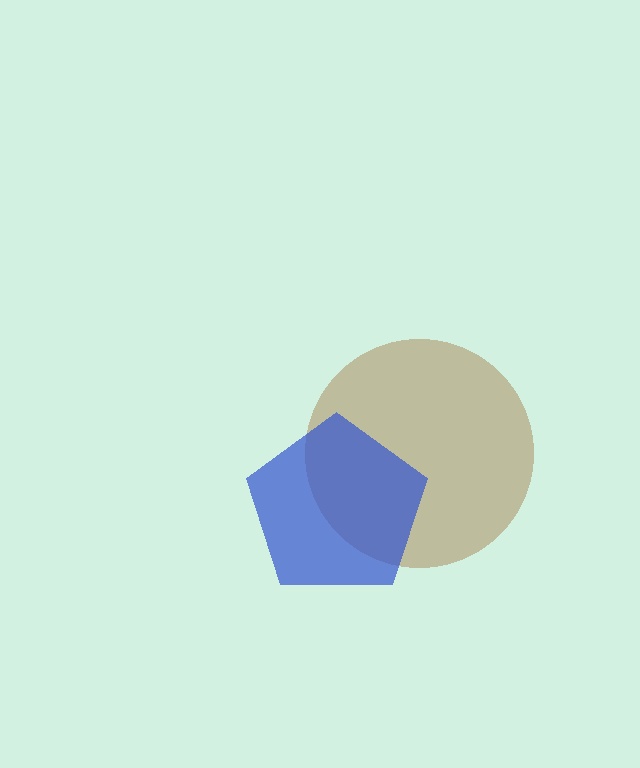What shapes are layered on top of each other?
The layered shapes are: a brown circle, a blue pentagon.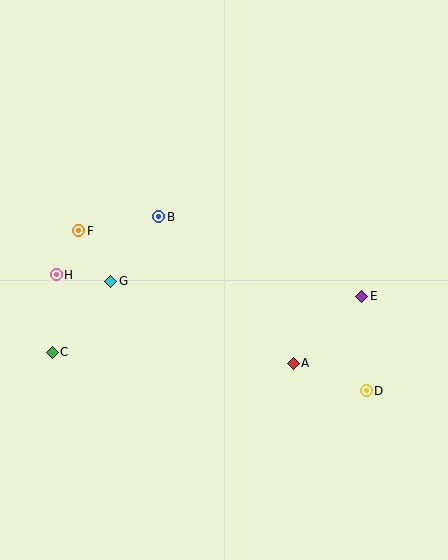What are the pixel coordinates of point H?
Point H is at (56, 275).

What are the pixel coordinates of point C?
Point C is at (52, 352).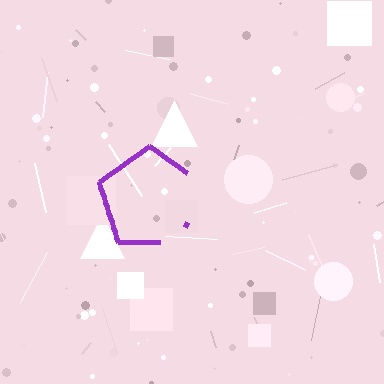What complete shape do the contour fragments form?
The contour fragments form a pentagon.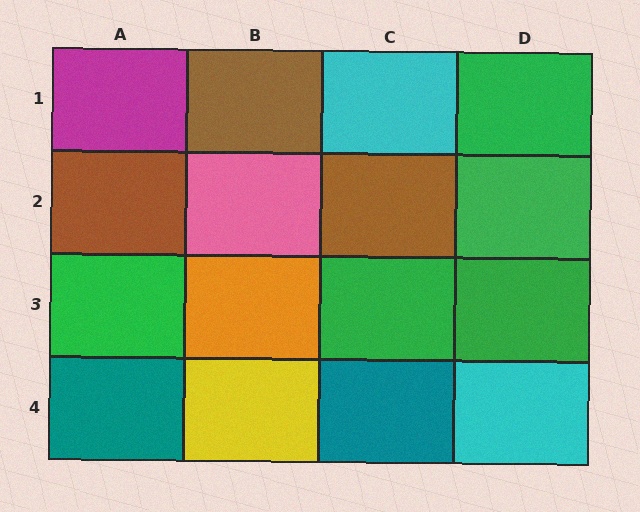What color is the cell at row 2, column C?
Brown.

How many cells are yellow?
1 cell is yellow.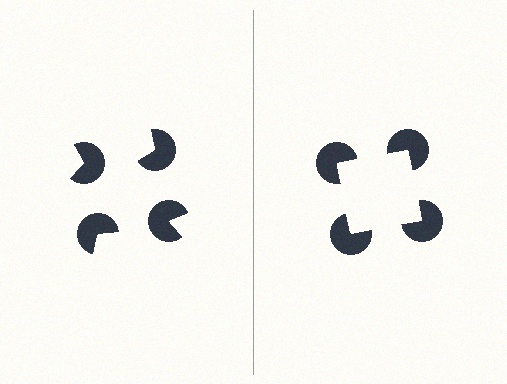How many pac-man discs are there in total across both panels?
8 — 4 on each side.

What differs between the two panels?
The pac-man discs are positioned identically on both sides; only the wedge orientations differ. On the right they align to a square; on the left they are misaligned.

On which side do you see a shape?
An illusory square appears on the right side. On the left side the wedge cuts are rotated, so no coherent shape forms.